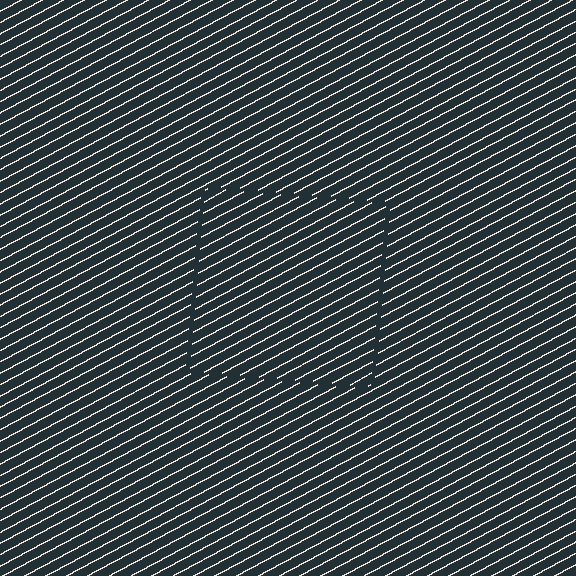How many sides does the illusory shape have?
4 sides — the line-ends trace a square.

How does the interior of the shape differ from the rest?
The interior of the shape contains the same grating, shifted by half a period — the contour is defined by the phase discontinuity where line-ends from the inner and outer gratings abut.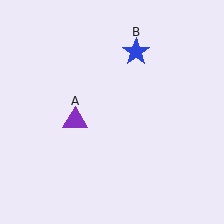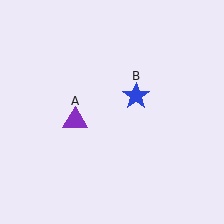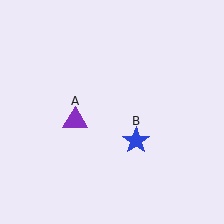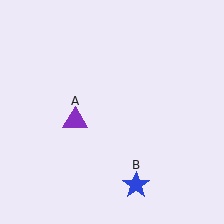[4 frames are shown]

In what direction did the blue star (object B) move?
The blue star (object B) moved down.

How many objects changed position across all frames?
1 object changed position: blue star (object B).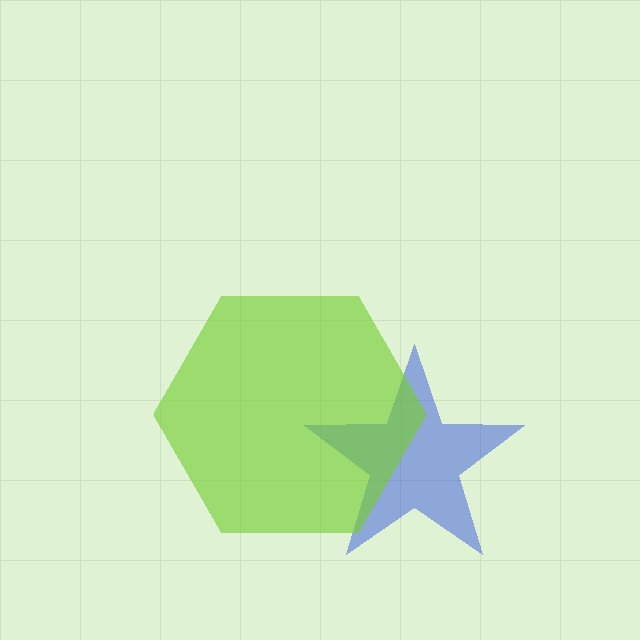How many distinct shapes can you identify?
There are 2 distinct shapes: a blue star, a lime hexagon.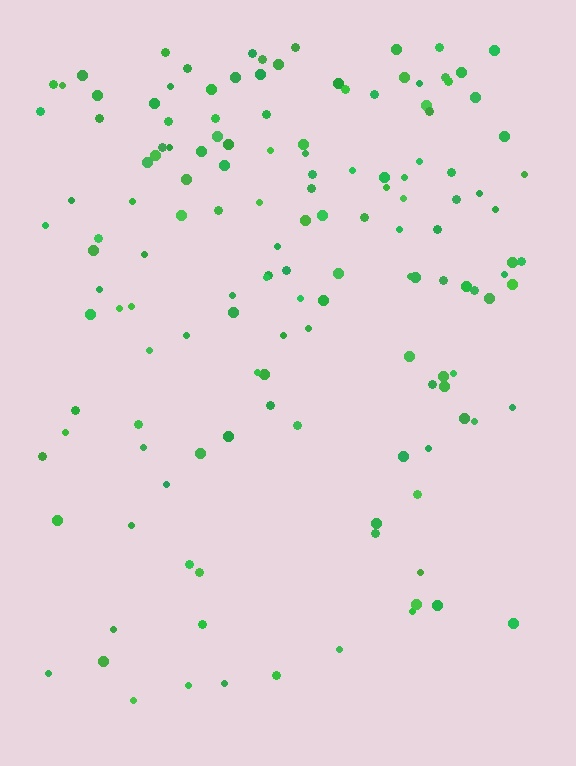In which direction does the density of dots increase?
From bottom to top, with the top side densest.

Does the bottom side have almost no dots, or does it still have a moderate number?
Still a moderate number, just noticeably fewer than the top.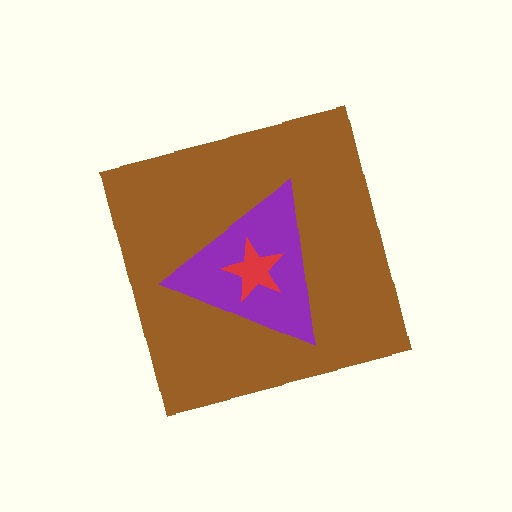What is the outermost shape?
The brown square.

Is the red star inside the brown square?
Yes.